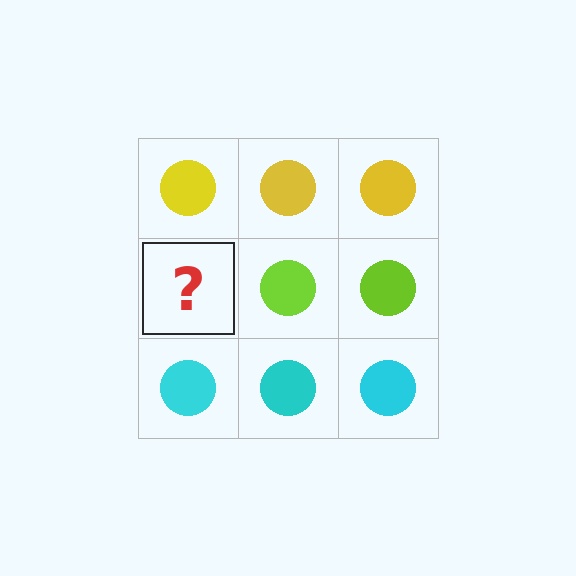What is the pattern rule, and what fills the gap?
The rule is that each row has a consistent color. The gap should be filled with a lime circle.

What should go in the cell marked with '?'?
The missing cell should contain a lime circle.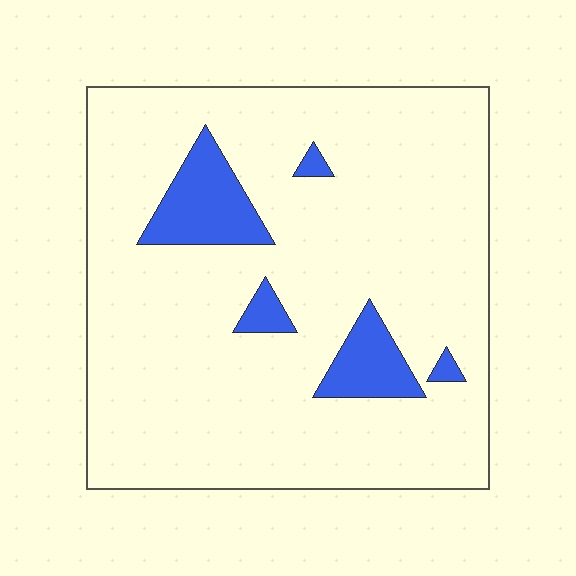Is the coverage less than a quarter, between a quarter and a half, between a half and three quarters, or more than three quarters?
Less than a quarter.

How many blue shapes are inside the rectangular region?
5.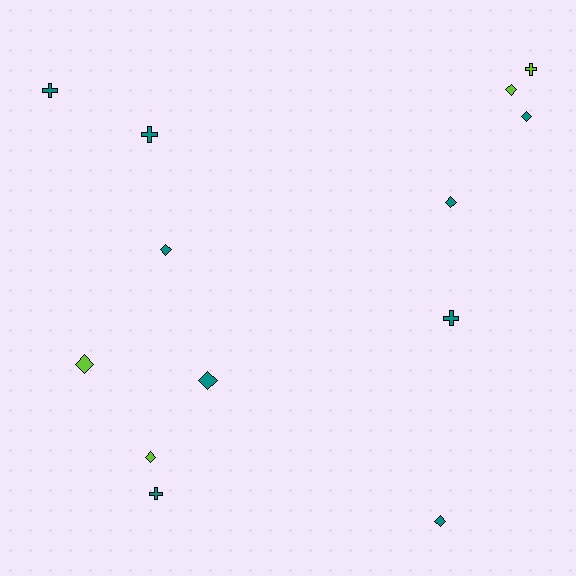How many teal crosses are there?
There are 4 teal crosses.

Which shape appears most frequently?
Diamond, with 8 objects.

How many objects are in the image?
There are 13 objects.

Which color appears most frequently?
Teal, with 9 objects.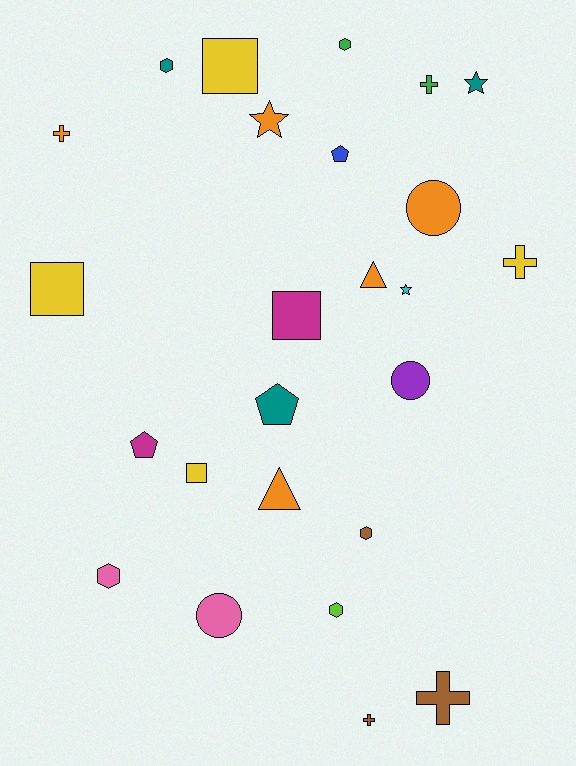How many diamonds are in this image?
There are no diamonds.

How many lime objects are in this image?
There is 1 lime object.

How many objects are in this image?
There are 25 objects.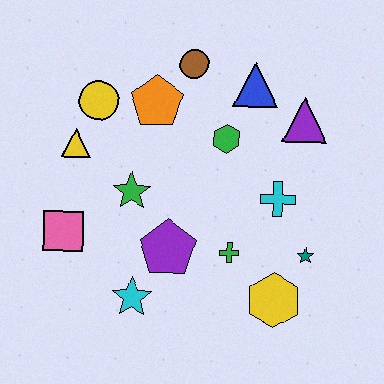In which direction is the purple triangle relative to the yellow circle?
The purple triangle is to the right of the yellow circle.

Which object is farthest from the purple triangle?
The pink square is farthest from the purple triangle.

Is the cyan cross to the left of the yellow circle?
No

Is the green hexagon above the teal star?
Yes